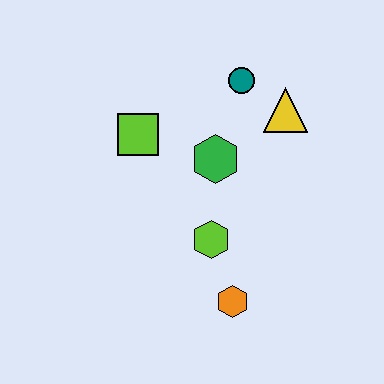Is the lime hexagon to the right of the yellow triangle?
No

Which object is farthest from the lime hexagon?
The teal circle is farthest from the lime hexagon.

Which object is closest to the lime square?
The green hexagon is closest to the lime square.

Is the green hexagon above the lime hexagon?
Yes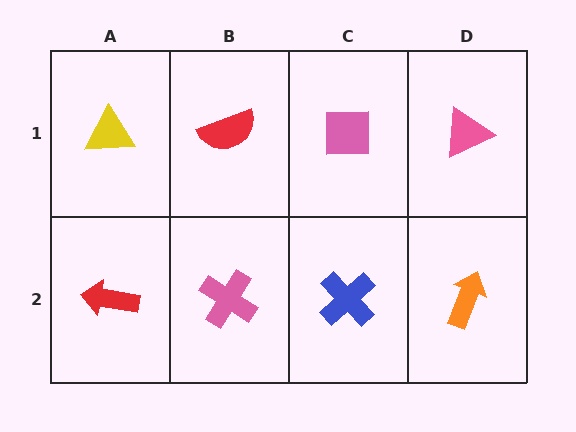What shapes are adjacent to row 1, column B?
A pink cross (row 2, column B), a yellow triangle (row 1, column A), a pink square (row 1, column C).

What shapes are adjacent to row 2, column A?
A yellow triangle (row 1, column A), a pink cross (row 2, column B).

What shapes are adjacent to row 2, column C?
A pink square (row 1, column C), a pink cross (row 2, column B), an orange arrow (row 2, column D).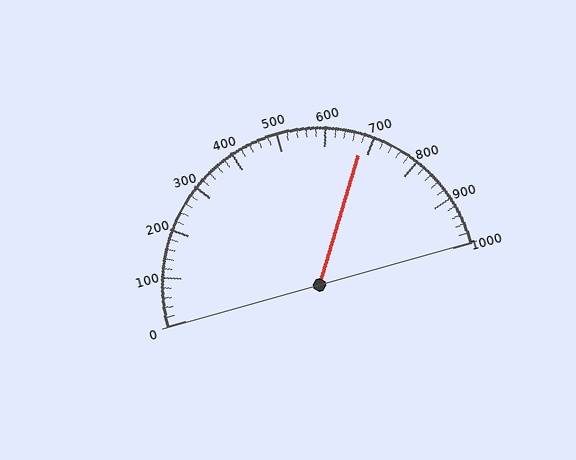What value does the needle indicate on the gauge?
The needle indicates approximately 680.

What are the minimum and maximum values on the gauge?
The gauge ranges from 0 to 1000.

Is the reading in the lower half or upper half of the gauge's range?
The reading is in the upper half of the range (0 to 1000).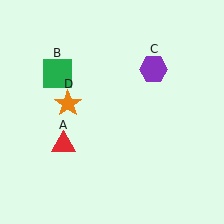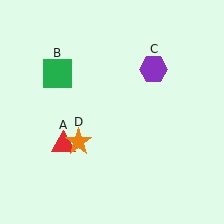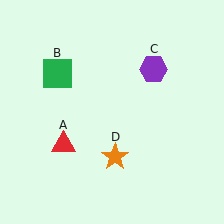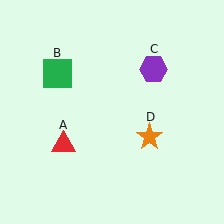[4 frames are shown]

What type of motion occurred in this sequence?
The orange star (object D) rotated counterclockwise around the center of the scene.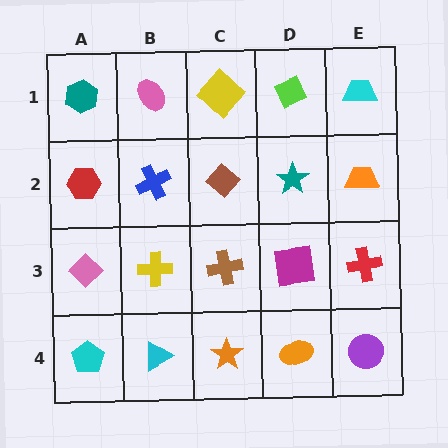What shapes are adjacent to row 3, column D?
A teal star (row 2, column D), an orange ellipse (row 4, column D), a brown cross (row 3, column C), a red cross (row 3, column E).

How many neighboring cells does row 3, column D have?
4.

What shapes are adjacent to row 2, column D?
A lime diamond (row 1, column D), a magenta square (row 3, column D), a brown diamond (row 2, column C), an orange trapezoid (row 2, column E).